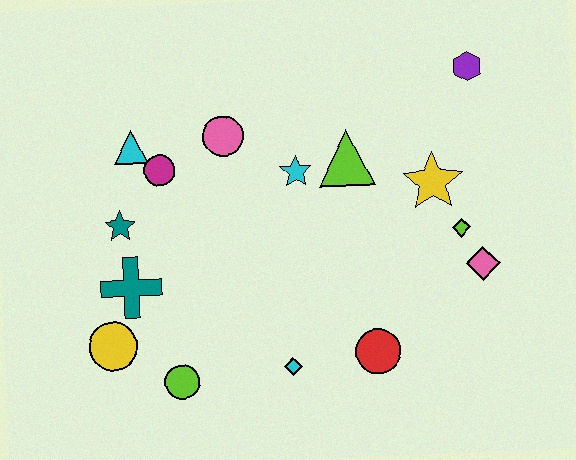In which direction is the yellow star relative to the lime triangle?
The yellow star is to the right of the lime triangle.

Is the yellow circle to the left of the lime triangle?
Yes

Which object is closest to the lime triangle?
The cyan star is closest to the lime triangle.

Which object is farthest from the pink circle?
The pink diamond is farthest from the pink circle.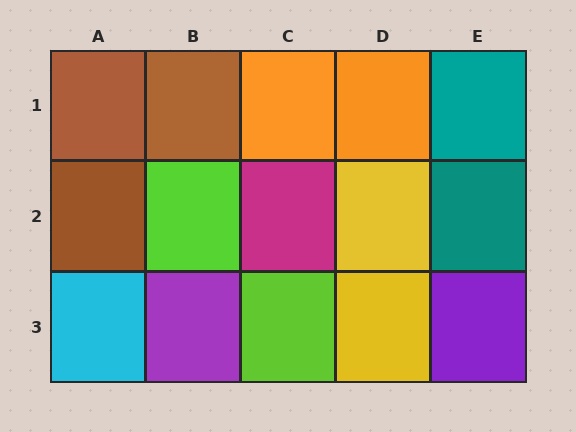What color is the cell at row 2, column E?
Teal.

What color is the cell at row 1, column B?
Brown.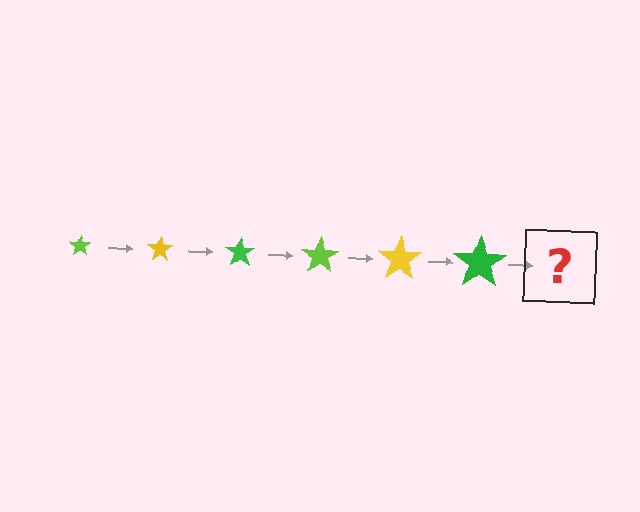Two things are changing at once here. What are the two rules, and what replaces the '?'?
The two rules are that the star grows larger each step and the color cycles through lime, yellow, and green. The '?' should be a lime star, larger than the previous one.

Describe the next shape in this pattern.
It should be a lime star, larger than the previous one.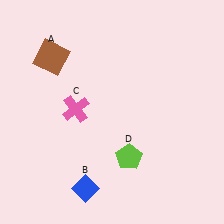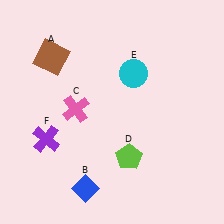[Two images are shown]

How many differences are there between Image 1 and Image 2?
There are 2 differences between the two images.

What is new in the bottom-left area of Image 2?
A purple cross (F) was added in the bottom-left area of Image 2.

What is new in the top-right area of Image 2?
A cyan circle (E) was added in the top-right area of Image 2.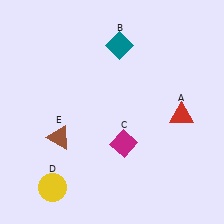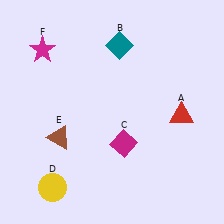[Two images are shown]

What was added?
A magenta star (F) was added in Image 2.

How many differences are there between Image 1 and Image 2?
There is 1 difference between the two images.